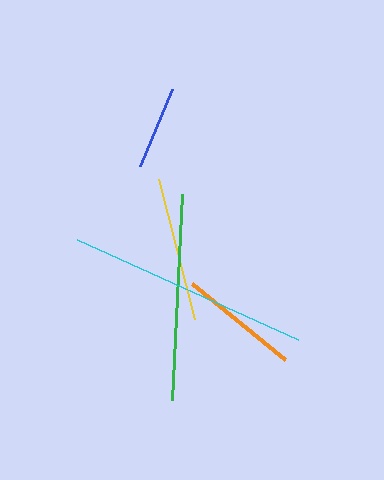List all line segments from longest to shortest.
From longest to shortest: cyan, green, yellow, orange, blue.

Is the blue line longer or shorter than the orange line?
The orange line is longer than the blue line.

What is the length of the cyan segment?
The cyan segment is approximately 242 pixels long.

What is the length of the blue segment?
The blue segment is approximately 83 pixels long.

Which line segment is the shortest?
The blue line is the shortest at approximately 83 pixels.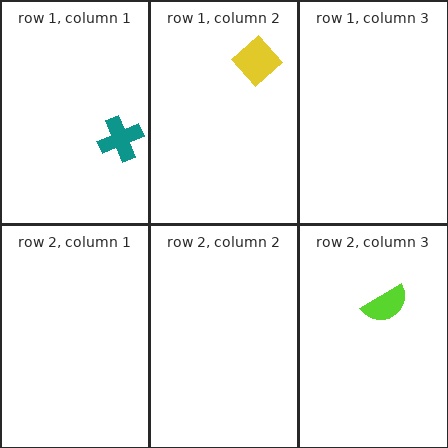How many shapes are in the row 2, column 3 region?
1.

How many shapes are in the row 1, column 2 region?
1.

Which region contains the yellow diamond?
The row 1, column 2 region.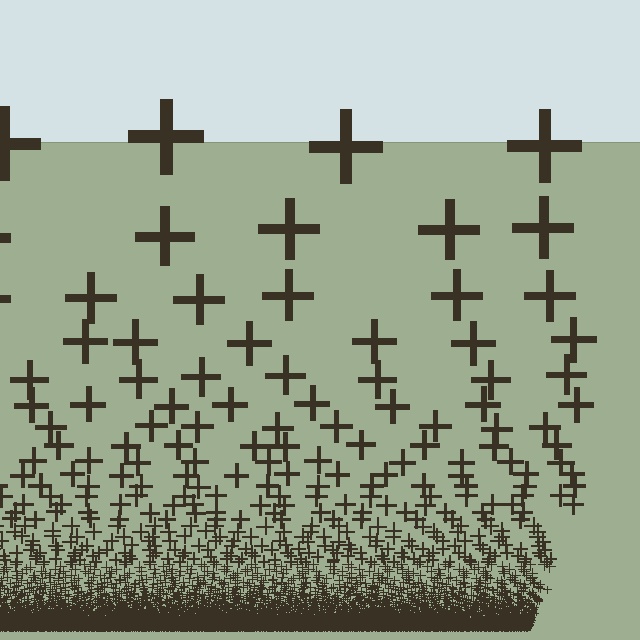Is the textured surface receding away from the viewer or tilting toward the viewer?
The surface appears to tilt toward the viewer. Texture elements get larger and sparser toward the top.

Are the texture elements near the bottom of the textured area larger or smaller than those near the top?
Smaller. The gradient is inverted — elements near the bottom are smaller and denser.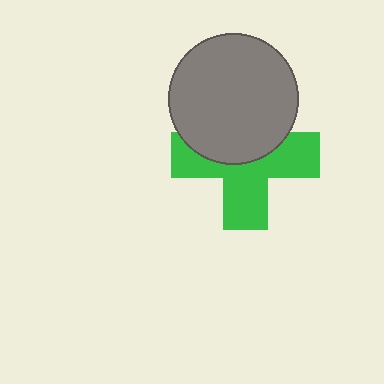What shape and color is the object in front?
The object in front is a gray circle.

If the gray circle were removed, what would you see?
You would see the complete green cross.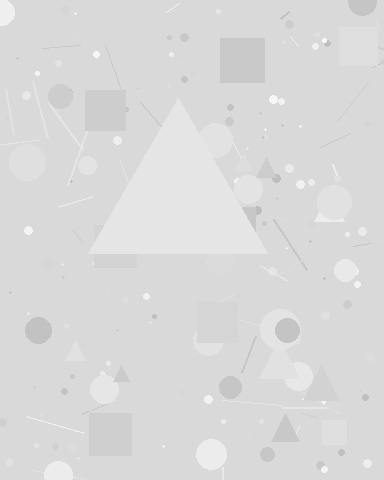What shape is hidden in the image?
A triangle is hidden in the image.